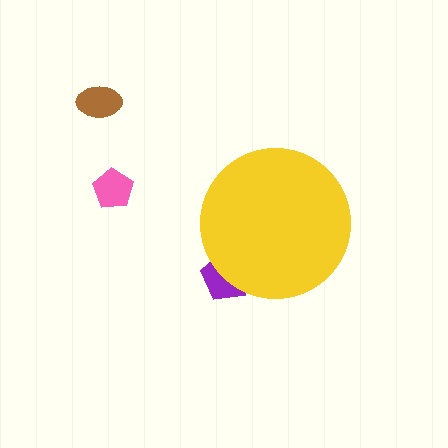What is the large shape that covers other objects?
A yellow circle.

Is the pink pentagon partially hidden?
No, the pink pentagon is fully visible.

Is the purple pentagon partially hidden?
Yes, the purple pentagon is partially hidden behind the yellow circle.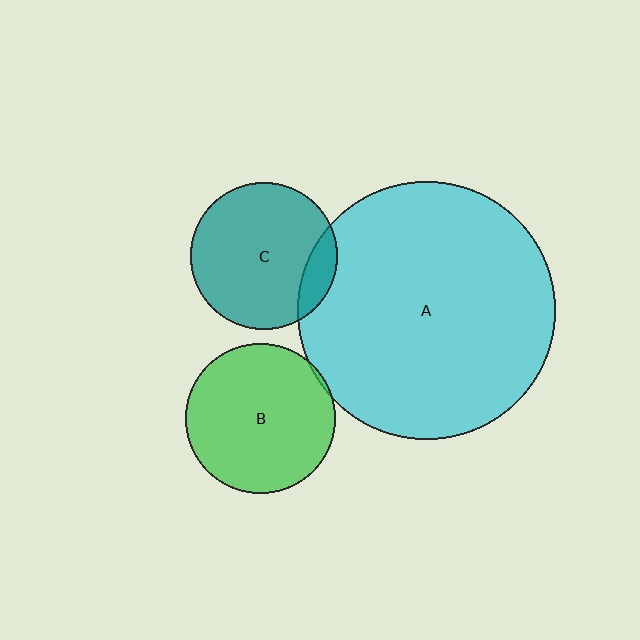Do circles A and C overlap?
Yes.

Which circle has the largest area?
Circle A (cyan).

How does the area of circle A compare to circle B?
Approximately 3.0 times.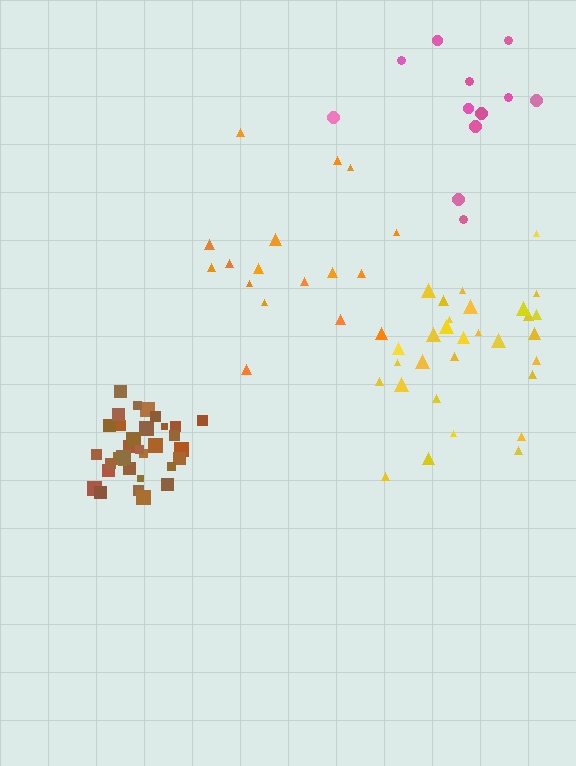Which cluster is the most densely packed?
Brown.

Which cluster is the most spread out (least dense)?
Orange.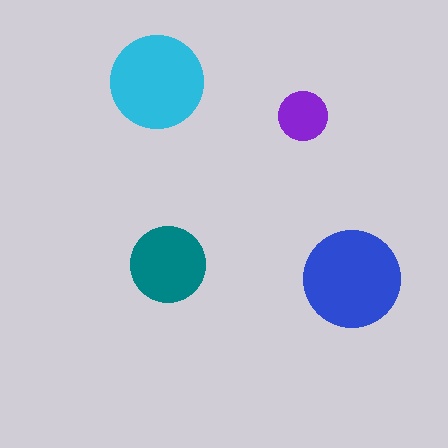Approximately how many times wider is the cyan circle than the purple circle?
About 2 times wider.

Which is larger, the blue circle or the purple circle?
The blue one.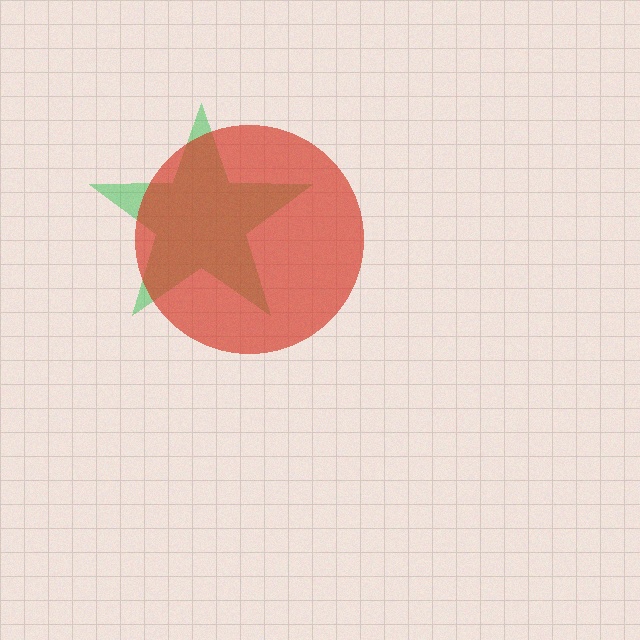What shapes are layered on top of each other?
The layered shapes are: a green star, a red circle.